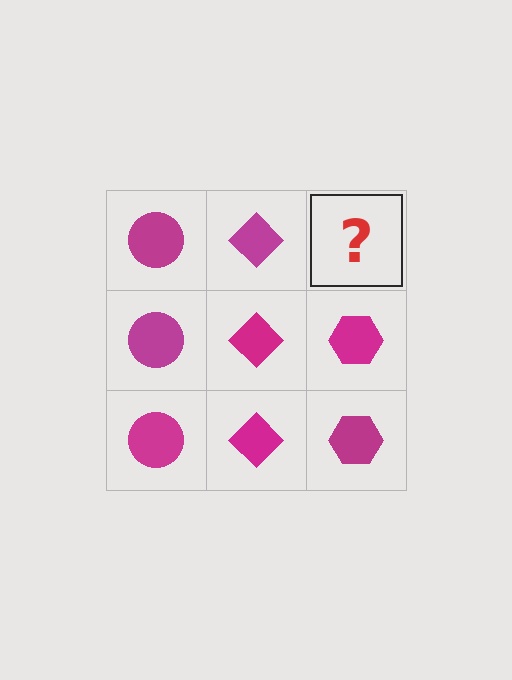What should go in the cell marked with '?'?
The missing cell should contain a magenta hexagon.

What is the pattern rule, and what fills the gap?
The rule is that each column has a consistent shape. The gap should be filled with a magenta hexagon.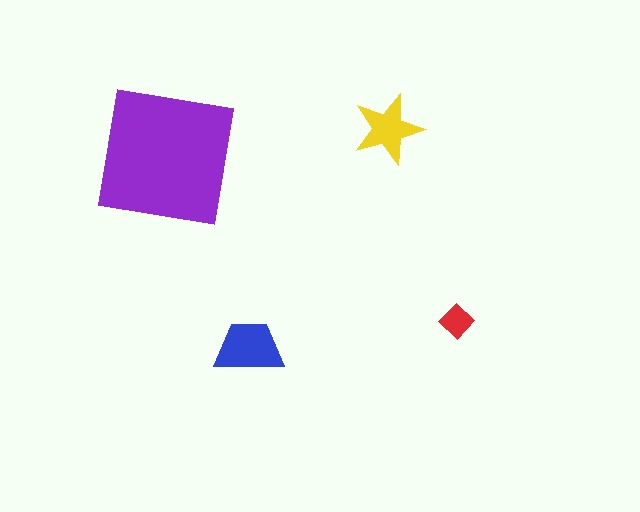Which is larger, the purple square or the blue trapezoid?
The purple square.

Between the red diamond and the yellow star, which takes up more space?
The yellow star.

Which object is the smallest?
The red diamond.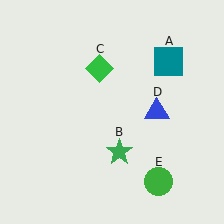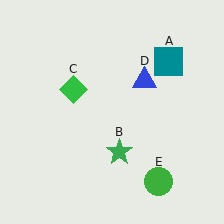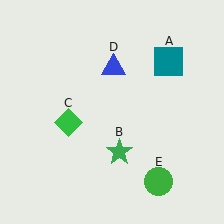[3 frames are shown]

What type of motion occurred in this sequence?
The green diamond (object C), blue triangle (object D) rotated counterclockwise around the center of the scene.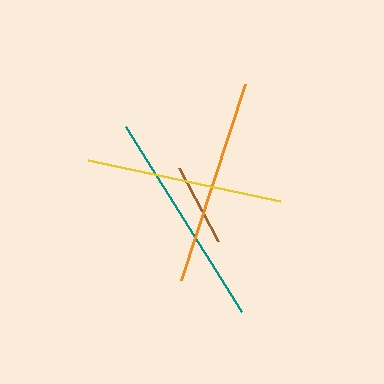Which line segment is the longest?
The teal line is the longest at approximately 218 pixels.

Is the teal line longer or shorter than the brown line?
The teal line is longer than the brown line.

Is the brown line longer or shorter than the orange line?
The orange line is longer than the brown line.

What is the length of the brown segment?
The brown segment is approximately 83 pixels long.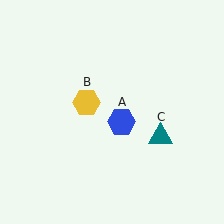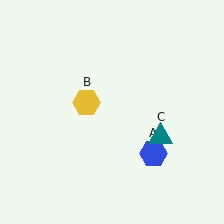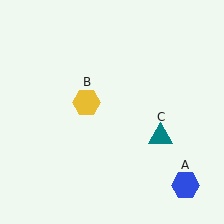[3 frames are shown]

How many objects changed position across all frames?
1 object changed position: blue hexagon (object A).